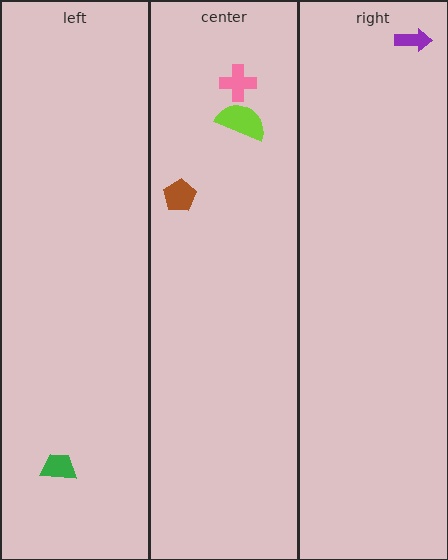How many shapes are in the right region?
1.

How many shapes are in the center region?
3.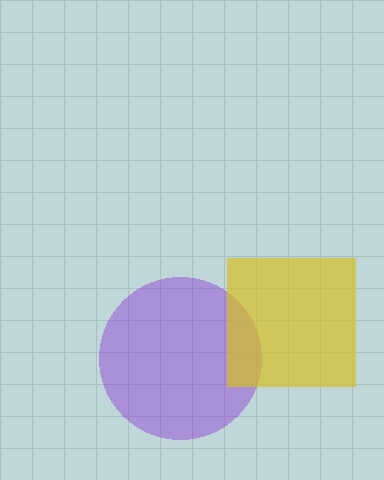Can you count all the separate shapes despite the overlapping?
Yes, there are 2 separate shapes.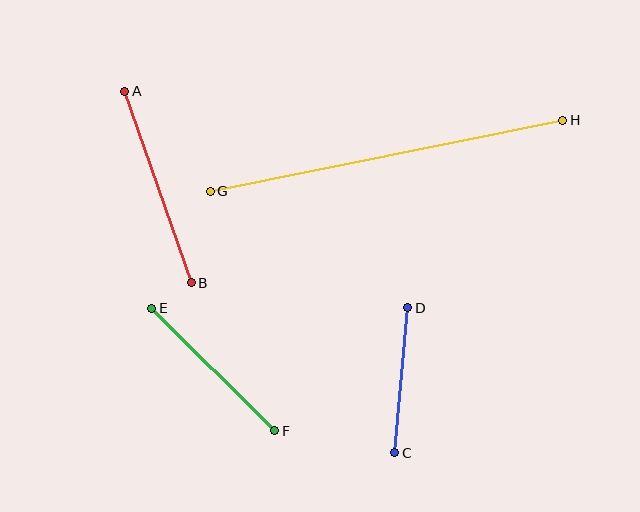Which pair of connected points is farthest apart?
Points G and H are farthest apart.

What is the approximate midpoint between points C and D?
The midpoint is at approximately (401, 380) pixels.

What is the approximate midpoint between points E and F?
The midpoint is at approximately (213, 370) pixels.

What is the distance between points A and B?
The distance is approximately 203 pixels.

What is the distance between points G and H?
The distance is approximately 359 pixels.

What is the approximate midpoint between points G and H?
The midpoint is at approximately (386, 156) pixels.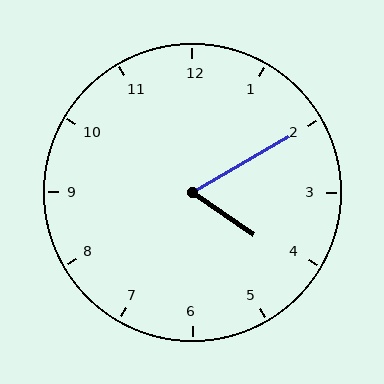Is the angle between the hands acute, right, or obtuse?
It is acute.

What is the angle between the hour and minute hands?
Approximately 65 degrees.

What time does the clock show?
4:10.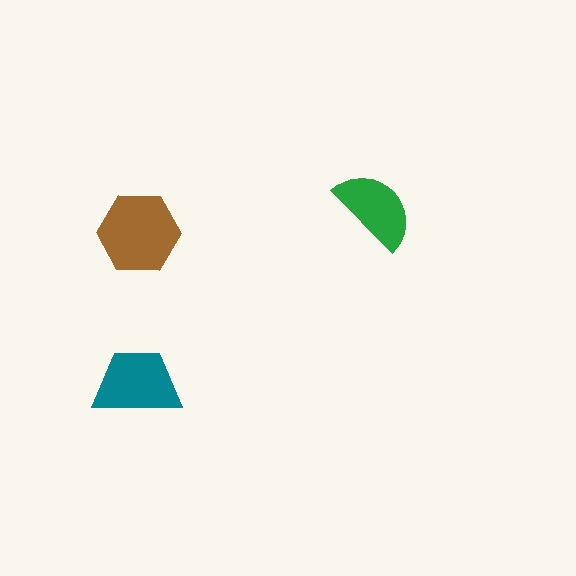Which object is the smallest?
The green semicircle.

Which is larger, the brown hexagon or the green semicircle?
The brown hexagon.